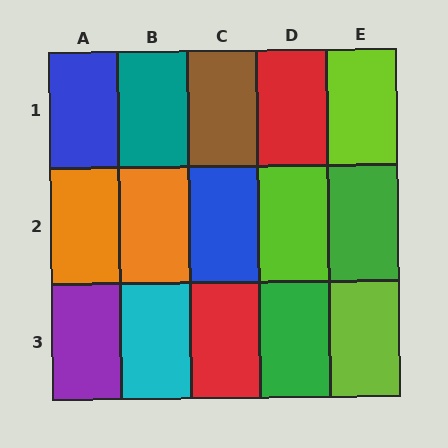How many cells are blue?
2 cells are blue.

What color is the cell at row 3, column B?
Cyan.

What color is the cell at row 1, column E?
Lime.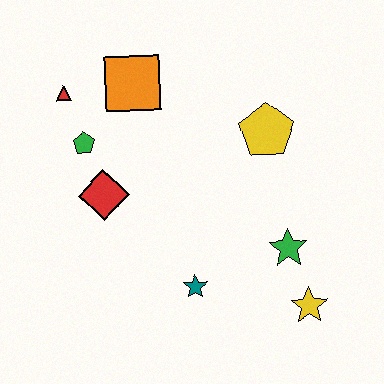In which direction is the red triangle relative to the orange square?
The red triangle is to the left of the orange square.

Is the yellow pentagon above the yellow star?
Yes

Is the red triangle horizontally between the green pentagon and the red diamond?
No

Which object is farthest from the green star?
The red triangle is farthest from the green star.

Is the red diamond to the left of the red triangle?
No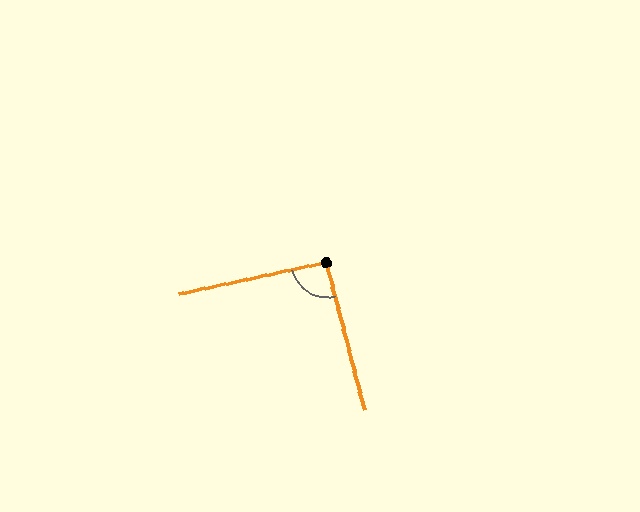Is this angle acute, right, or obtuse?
It is approximately a right angle.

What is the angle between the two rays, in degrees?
Approximately 92 degrees.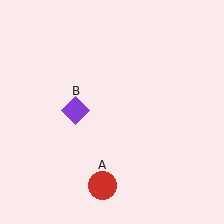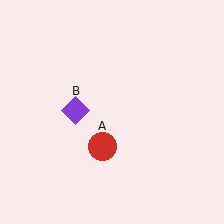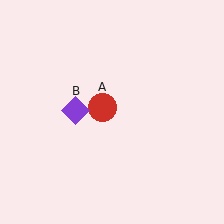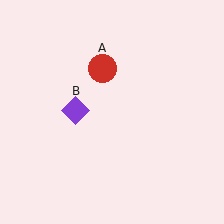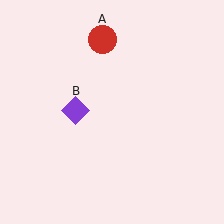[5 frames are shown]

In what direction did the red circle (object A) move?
The red circle (object A) moved up.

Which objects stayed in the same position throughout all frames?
Purple diamond (object B) remained stationary.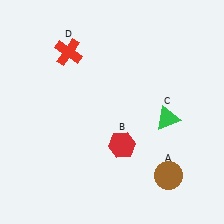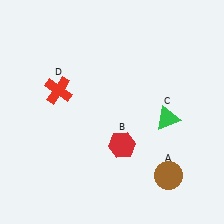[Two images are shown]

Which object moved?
The red cross (D) moved down.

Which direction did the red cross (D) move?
The red cross (D) moved down.